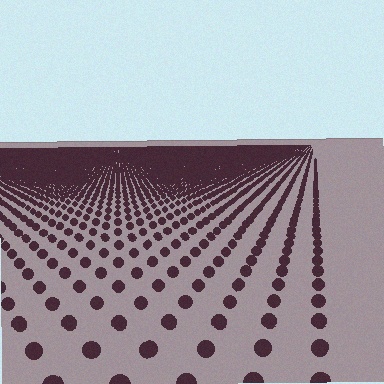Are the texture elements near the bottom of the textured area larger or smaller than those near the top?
Larger. Near the bottom, elements are closer to the viewer and appear at a bigger on-screen size.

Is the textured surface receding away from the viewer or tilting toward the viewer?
The surface is receding away from the viewer. Texture elements get smaller and denser toward the top.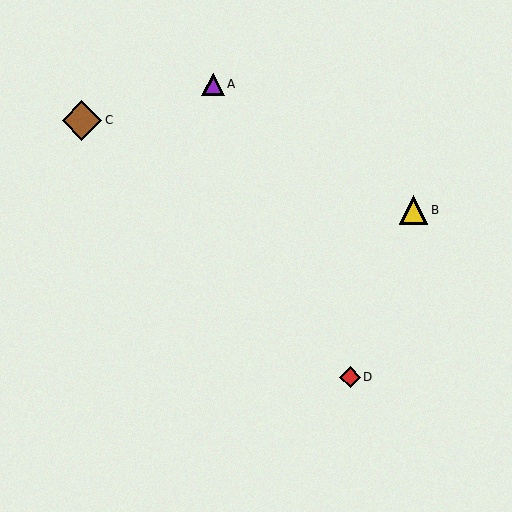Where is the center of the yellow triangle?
The center of the yellow triangle is at (414, 210).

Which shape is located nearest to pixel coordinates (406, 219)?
The yellow triangle (labeled B) at (414, 210) is nearest to that location.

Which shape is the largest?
The brown diamond (labeled C) is the largest.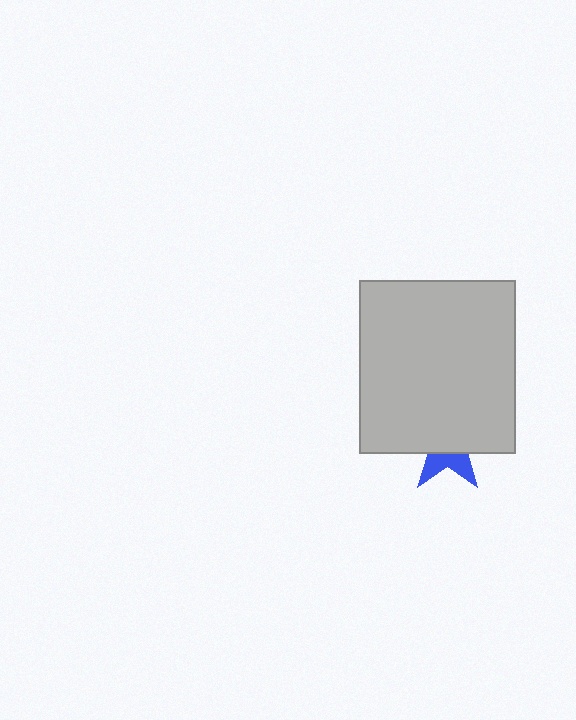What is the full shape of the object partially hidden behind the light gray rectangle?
The partially hidden object is a blue star.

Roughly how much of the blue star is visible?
A small part of it is visible (roughly 35%).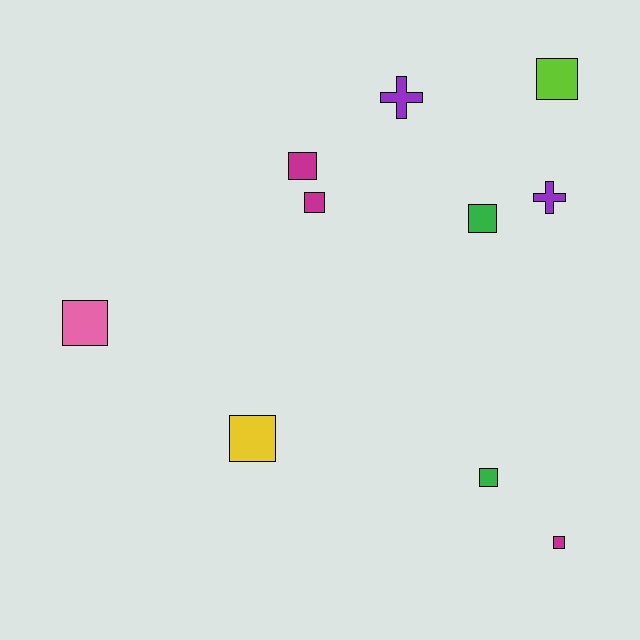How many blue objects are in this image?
There are no blue objects.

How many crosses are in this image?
There are 2 crosses.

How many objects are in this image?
There are 10 objects.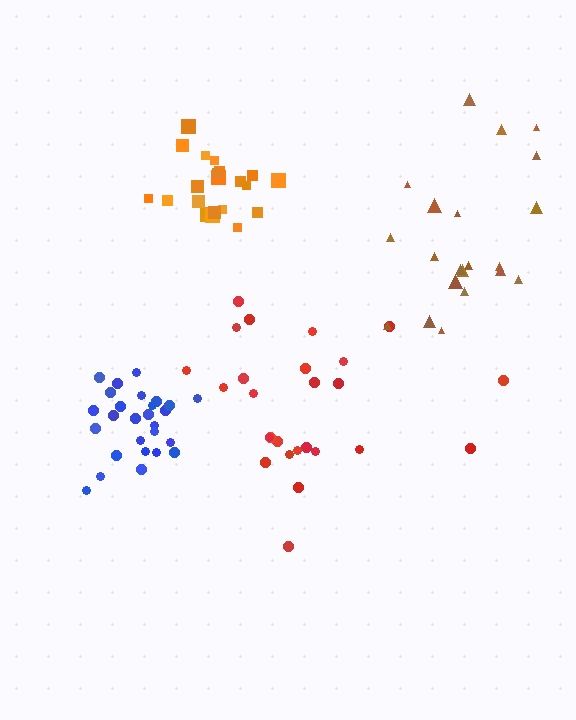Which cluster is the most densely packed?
Blue.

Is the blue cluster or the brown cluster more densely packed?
Blue.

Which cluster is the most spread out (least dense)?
Brown.